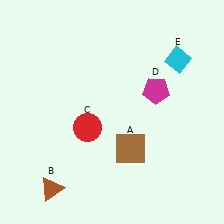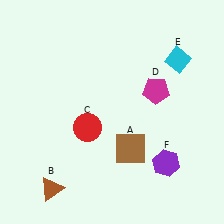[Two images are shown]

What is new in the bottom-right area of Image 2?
A purple hexagon (F) was added in the bottom-right area of Image 2.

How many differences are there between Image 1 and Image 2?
There is 1 difference between the two images.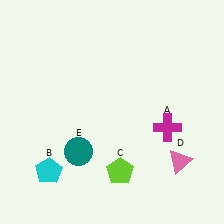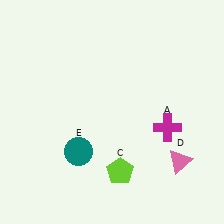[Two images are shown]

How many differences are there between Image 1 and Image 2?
There is 1 difference between the two images.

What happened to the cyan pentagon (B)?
The cyan pentagon (B) was removed in Image 2. It was in the bottom-left area of Image 1.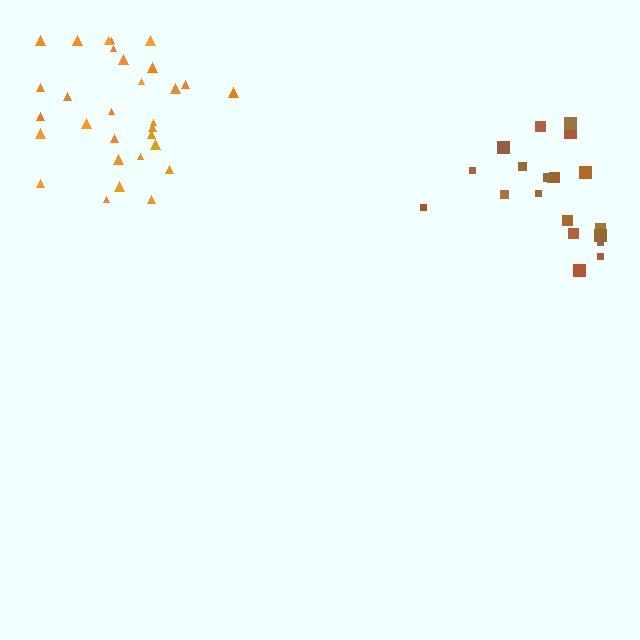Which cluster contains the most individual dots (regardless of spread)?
Orange (32).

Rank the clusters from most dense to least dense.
orange, brown.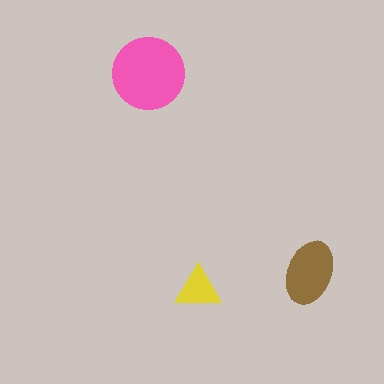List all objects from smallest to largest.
The yellow triangle, the brown ellipse, the pink circle.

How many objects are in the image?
There are 3 objects in the image.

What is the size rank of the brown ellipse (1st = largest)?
2nd.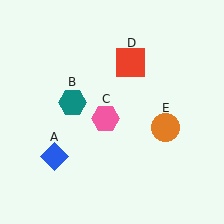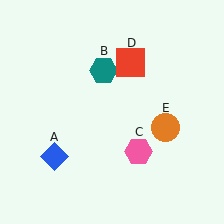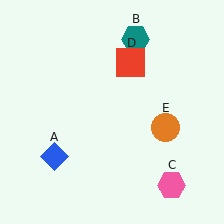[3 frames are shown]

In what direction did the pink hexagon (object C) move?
The pink hexagon (object C) moved down and to the right.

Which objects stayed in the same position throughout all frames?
Blue diamond (object A) and red square (object D) and orange circle (object E) remained stationary.